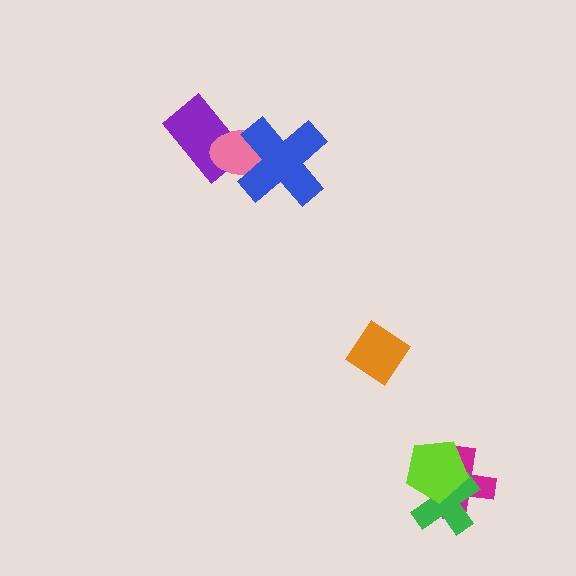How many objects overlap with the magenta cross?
2 objects overlap with the magenta cross.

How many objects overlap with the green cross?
2 objects overlap with the green cross.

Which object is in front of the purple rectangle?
The pink ellipse is in front of the purple rectangle.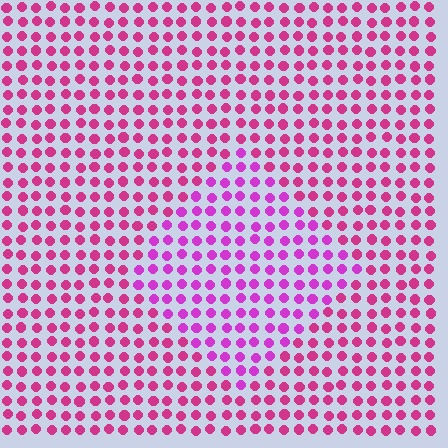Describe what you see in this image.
The image is filled with small magenta elements in a uniform arrangement. A diamond-shaped region is visible where the elements are tinted to a slightly different hue, forming a subtle color boundary.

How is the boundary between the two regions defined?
The boundary is defined purely by a slight shift in hue (about 27 degrees). Spacing, size, and orientation are identical on both sides.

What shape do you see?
I see a diamond.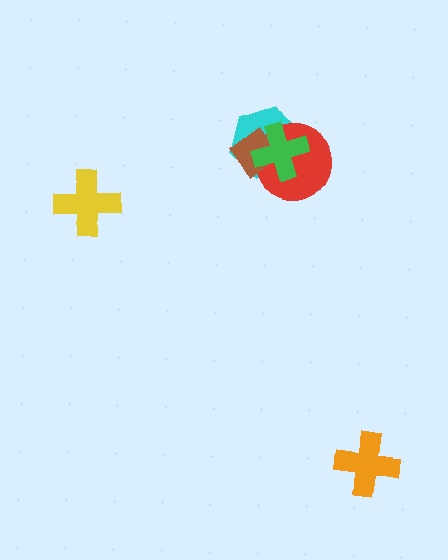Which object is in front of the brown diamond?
The green cross is in front of the brown diamond.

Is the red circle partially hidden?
Yes, it is partially covered by another shape.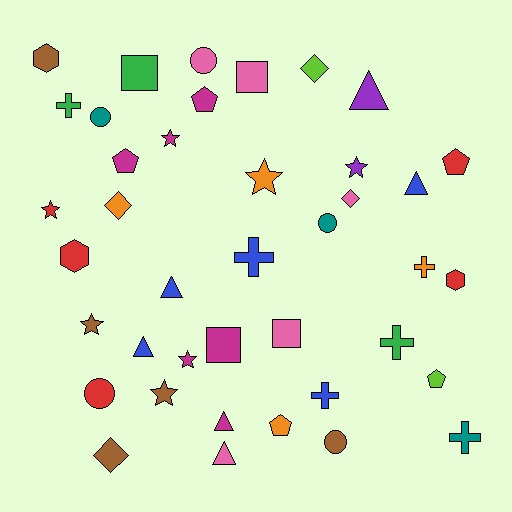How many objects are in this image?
There are 40 objects.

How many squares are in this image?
There are 4 squares.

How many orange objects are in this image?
There are 4 orange objects.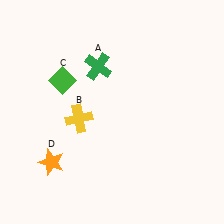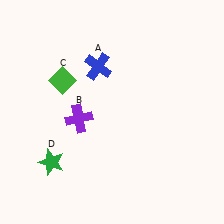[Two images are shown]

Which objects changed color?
A changed from green to blue. B changed from yellow to purple. D changed from orange to green.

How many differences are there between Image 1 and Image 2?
There are 3 differences between the two images.